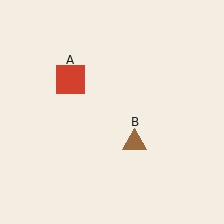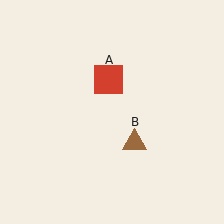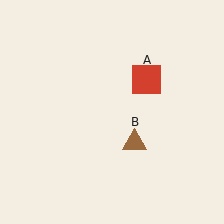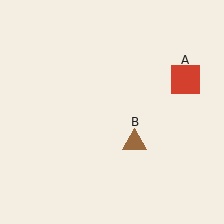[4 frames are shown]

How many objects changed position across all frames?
1 object changed position: red square (object A).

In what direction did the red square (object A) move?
The red square (object A) moved right.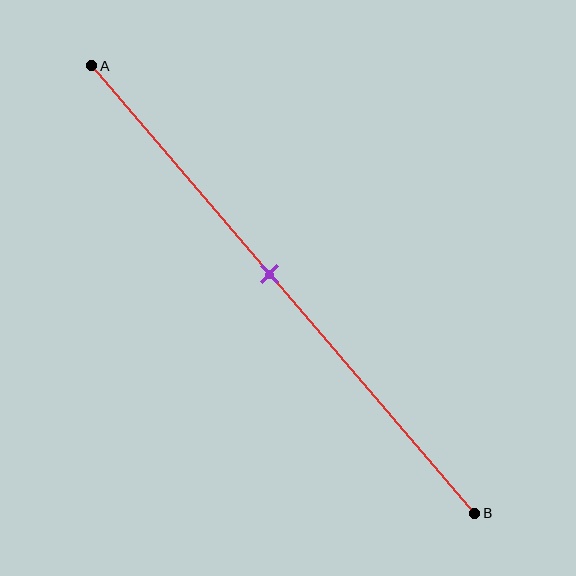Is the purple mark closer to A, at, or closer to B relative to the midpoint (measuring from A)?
The purple mark is closer to point A than the midpoint of segment AB.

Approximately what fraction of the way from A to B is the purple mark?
The purple mark is approximately 45% of the way from A to B.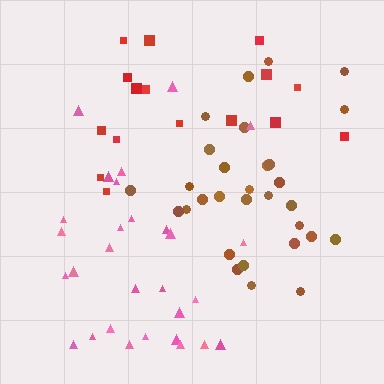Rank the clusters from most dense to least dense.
brown, pink, red.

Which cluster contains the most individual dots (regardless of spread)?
Brown (30).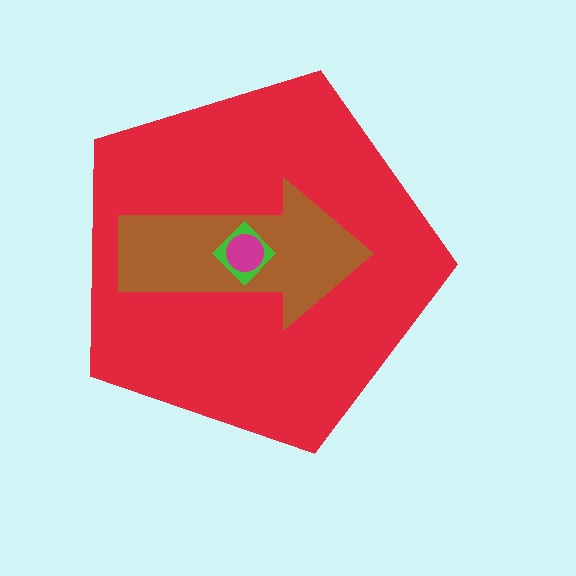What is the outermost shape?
The red pentagon.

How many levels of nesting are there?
4.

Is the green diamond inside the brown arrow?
Yes.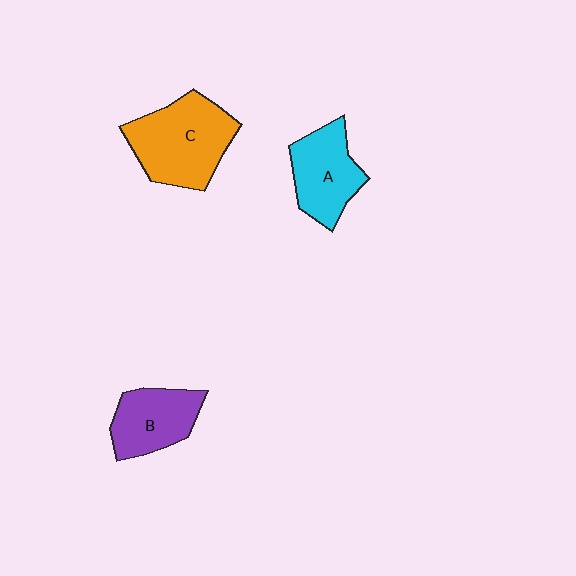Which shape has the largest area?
Shape C (orange).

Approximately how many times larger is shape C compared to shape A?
Approximately 1.4 times.